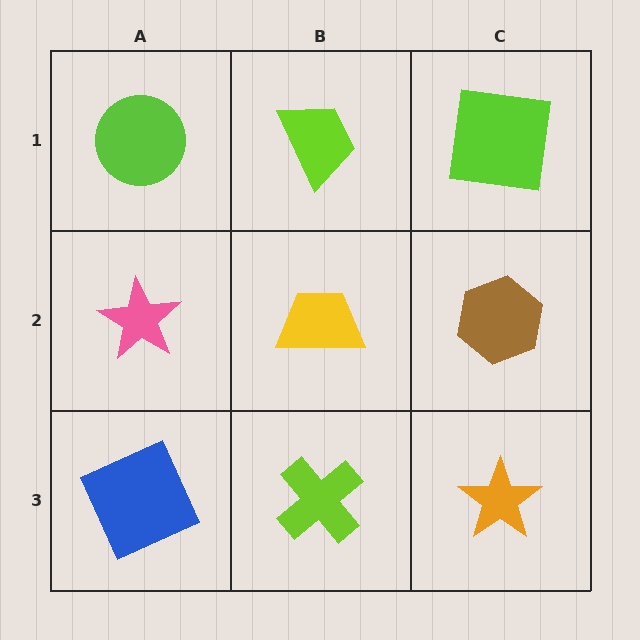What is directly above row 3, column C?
A brown hexagon.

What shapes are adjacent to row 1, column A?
A pink star (row 2, column A), a lime trapezoid (row 1, column B).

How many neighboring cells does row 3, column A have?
2.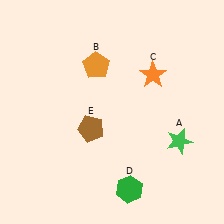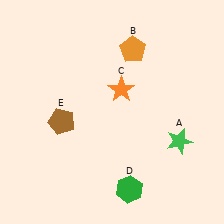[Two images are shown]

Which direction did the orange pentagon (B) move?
The orange pentagon (B) moved right.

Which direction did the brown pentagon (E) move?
The brown pentagon (E) moved left.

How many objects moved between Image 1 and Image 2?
3 objects moved between the two images.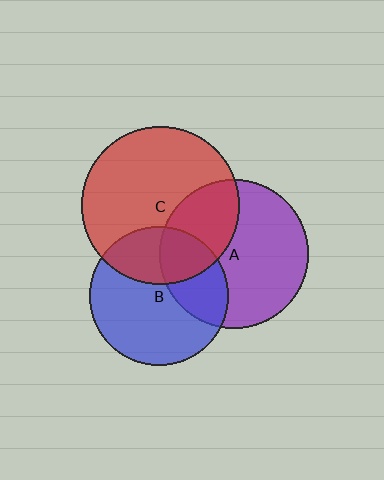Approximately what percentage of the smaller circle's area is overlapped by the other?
Approximately 35%.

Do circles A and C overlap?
Yes.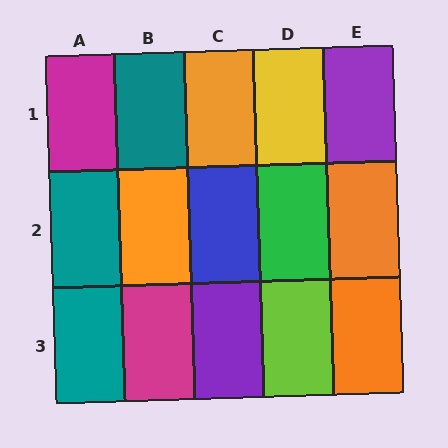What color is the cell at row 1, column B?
Teal.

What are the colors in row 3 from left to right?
Teal, magenta, purple, lime, orange.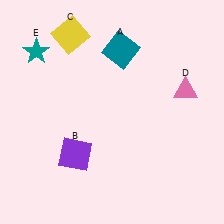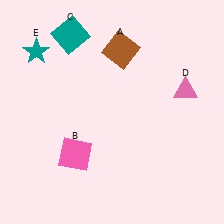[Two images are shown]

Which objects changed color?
A changed from teal to brown. B changed from purple to pink. C changed from yellow to teal.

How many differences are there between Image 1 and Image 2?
There are 3 differences between the two images.